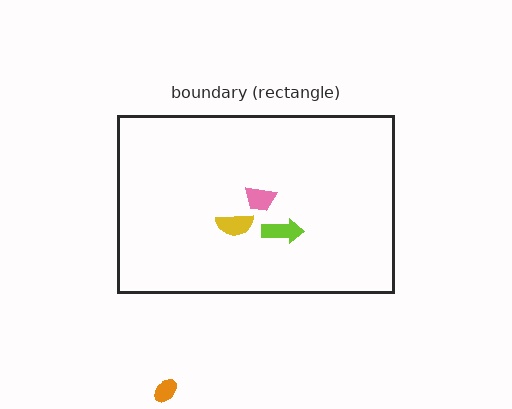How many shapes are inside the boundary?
3 inside, 1 outside.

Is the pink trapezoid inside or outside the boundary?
Inside.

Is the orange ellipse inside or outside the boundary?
Outside.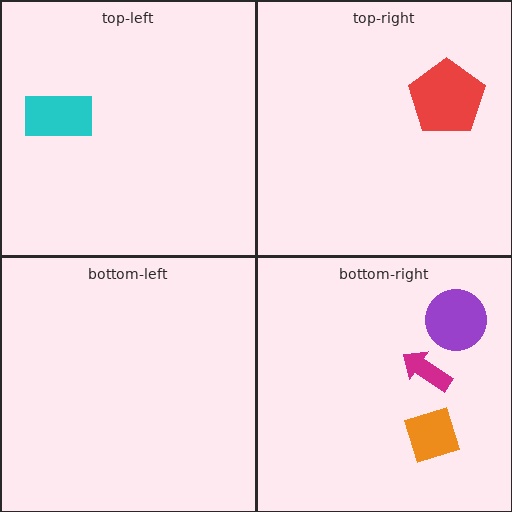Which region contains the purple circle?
The bottom-right region.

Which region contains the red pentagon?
The top-right region.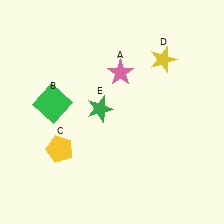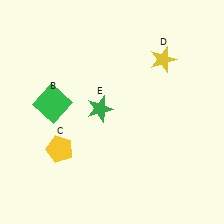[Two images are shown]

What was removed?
The pink star (A) was removed in Image 2.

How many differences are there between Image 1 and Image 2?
There is 1 difference between the two images.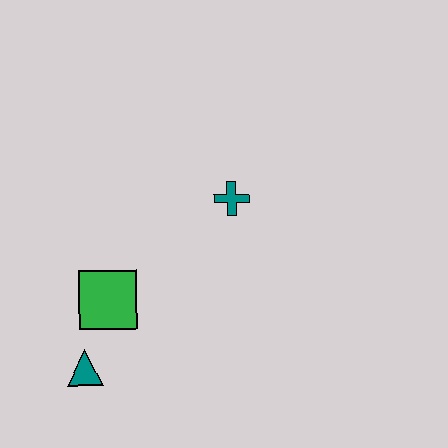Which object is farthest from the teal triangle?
The teal cross is farthest from the teal triangle.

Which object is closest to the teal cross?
The green square is closest to the teal cross.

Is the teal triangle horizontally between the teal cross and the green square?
No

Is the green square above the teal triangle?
Yes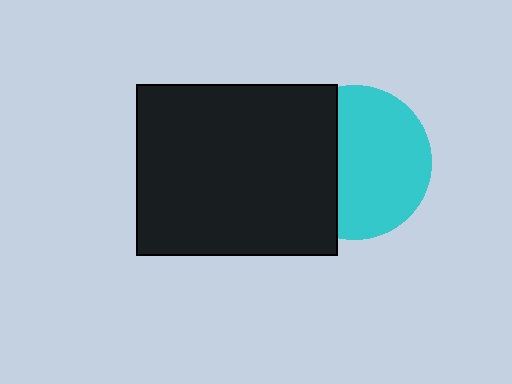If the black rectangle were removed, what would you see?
You would see the complete cyan circle.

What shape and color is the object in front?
The object in front is a black rectangle.